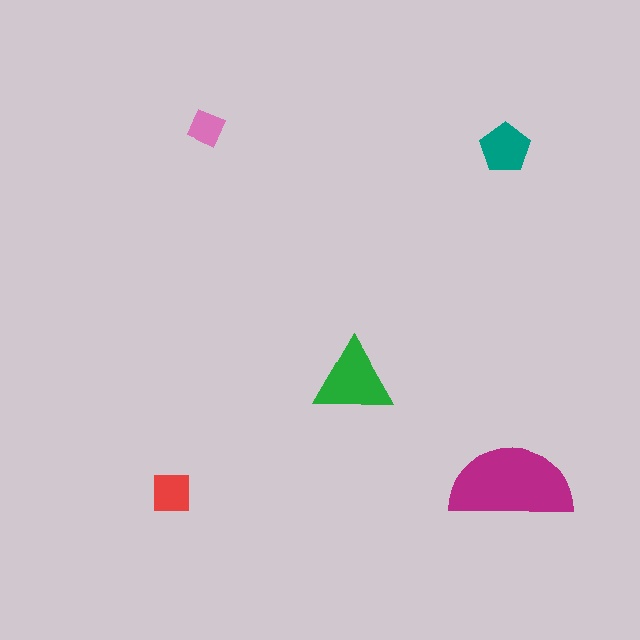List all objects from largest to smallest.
The magenta semicircle, the green triangle, the teal pentagon, the red square, the pink diamond.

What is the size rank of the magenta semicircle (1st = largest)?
1st.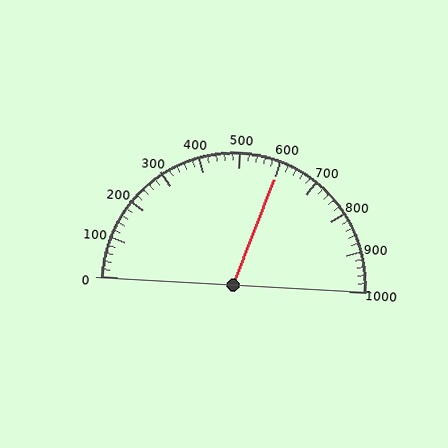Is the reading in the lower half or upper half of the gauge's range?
The reading is in the upper half of the range (0 to 1000).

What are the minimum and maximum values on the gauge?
The gauge ranges from 0 to 1000.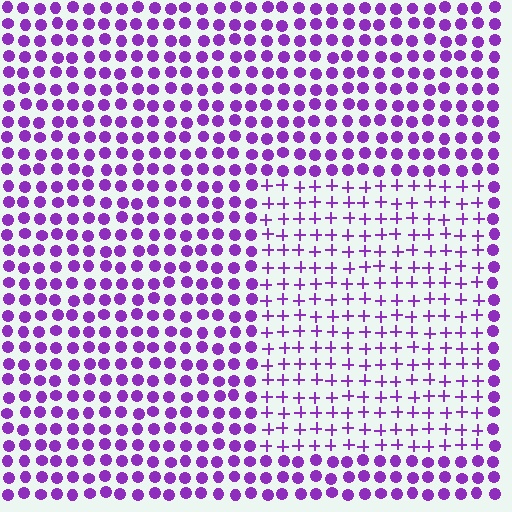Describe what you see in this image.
The image is filled with small purple elements arranged in a uniform grid. A rectangle-shaped region contains plus signs, while the surrounding area contains circles. The boundary is defined purely by the change in element shape.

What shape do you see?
I see a rectangle.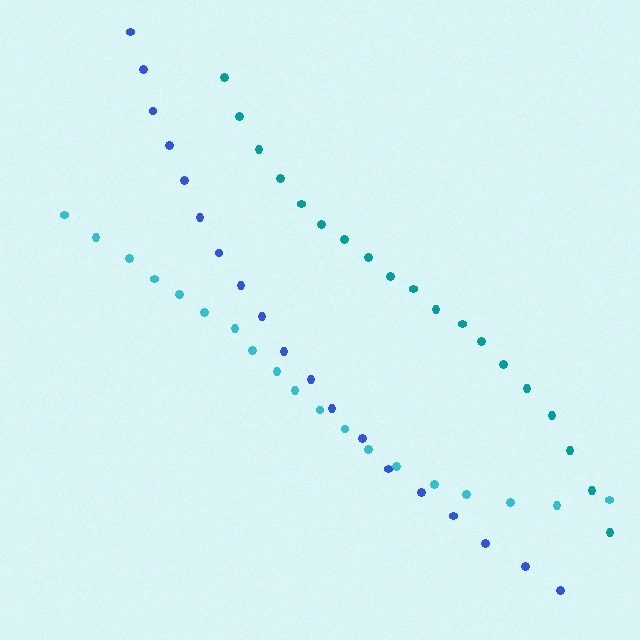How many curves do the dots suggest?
There are 3 distinct paths.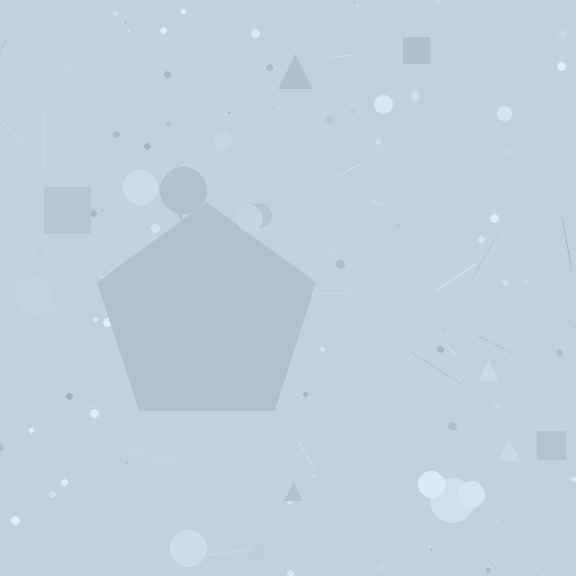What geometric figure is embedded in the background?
A pentagon is embedded in the background.